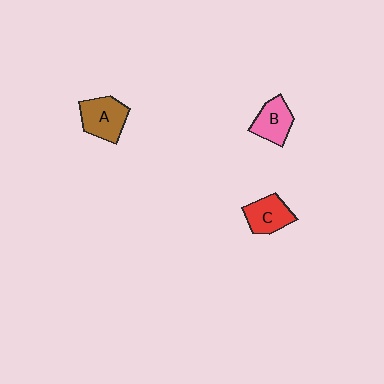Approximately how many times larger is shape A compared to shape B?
Approximately 1.2 times.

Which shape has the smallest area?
Shape B (pink).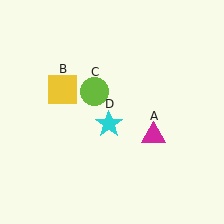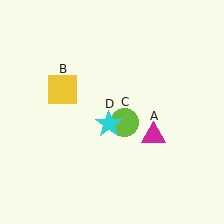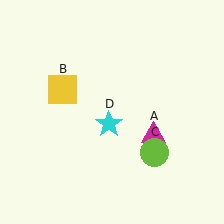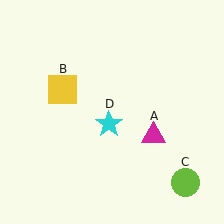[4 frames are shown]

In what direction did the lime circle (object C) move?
The lime circle (object C) moved down and to the right.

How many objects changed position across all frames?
1 object changed position: lime circle (object C).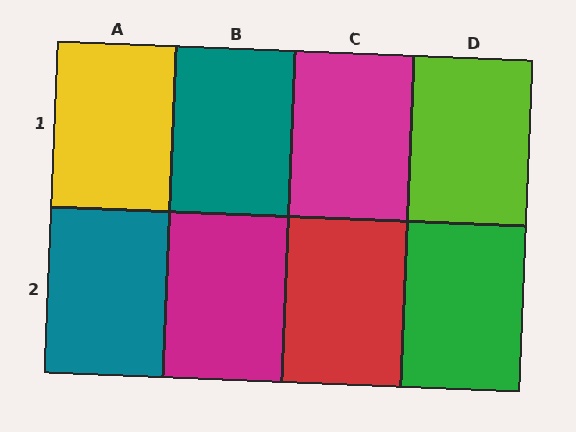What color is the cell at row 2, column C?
Red.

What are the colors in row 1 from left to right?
Yellow, teal, magenta, lime.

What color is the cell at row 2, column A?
Teal.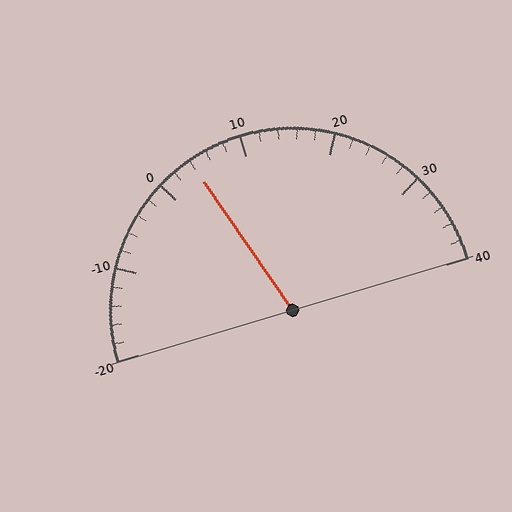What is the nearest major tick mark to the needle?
The nearest major tick mark is 0.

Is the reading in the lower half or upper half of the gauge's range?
The reading is in the lower half of the range (-20 to 40).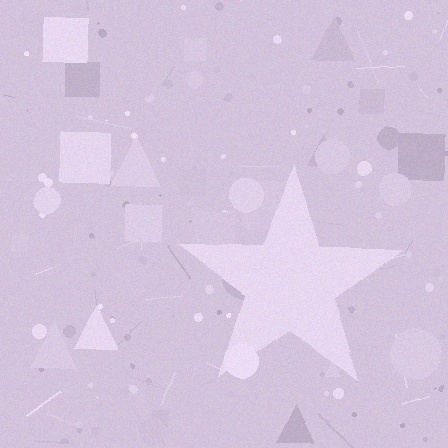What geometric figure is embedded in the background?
A star is embedded in the background.